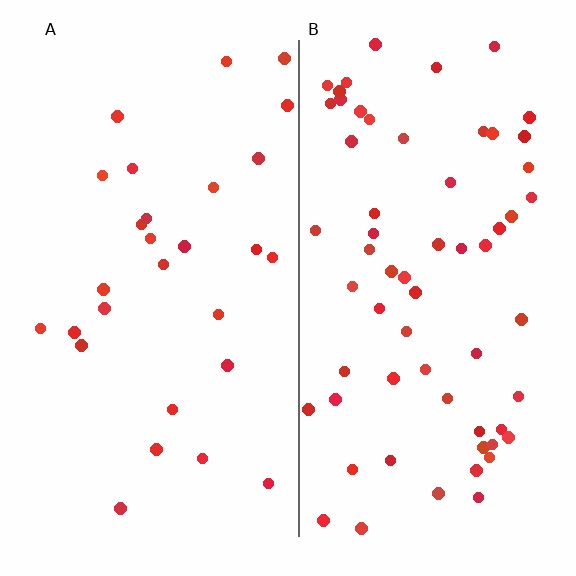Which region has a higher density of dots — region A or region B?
B (the right).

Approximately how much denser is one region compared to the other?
Approximately 2.3× — region B over region A.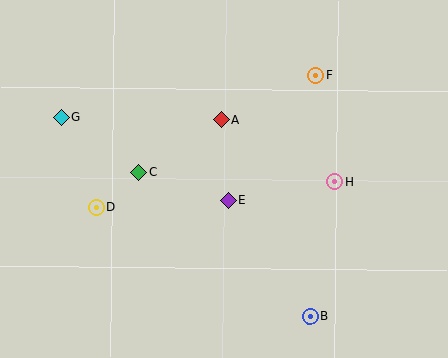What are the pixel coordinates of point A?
Point A is at (221, 120).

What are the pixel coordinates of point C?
Point C is at (139, 172).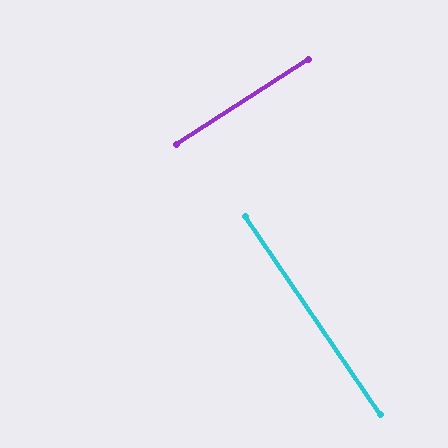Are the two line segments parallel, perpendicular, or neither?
Perpendicular — they meet at approximately 88°.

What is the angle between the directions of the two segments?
Approximately 88 degrees.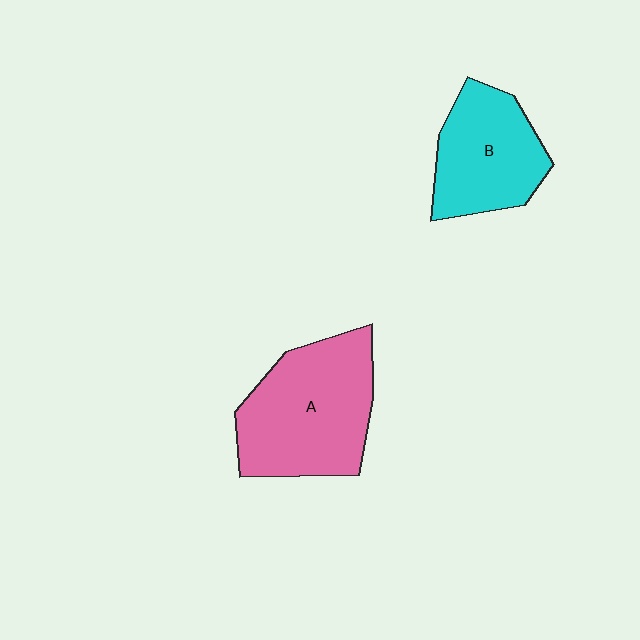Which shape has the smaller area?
Shape B (cyan).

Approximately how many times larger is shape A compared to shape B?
Approximately 1.4 times.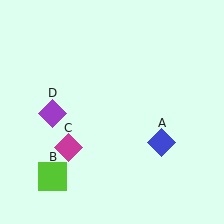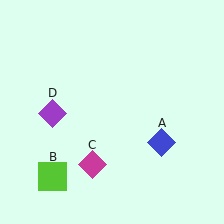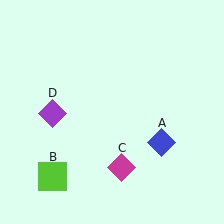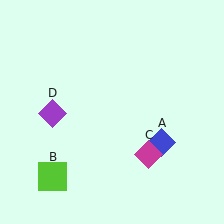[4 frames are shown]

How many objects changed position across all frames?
1 object changed position: magenta diamond (object C).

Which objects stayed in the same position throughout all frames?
Blue diamond (object A) and lime square (object B) and purple diamond (object D) remained stationary.